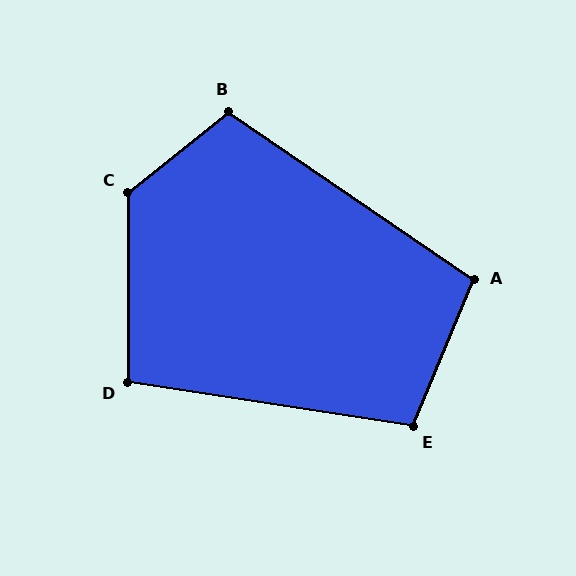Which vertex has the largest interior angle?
C, at approximately 129 degrees.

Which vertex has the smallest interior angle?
D, at approximately 99 degrees.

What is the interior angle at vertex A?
Approximately 102 degrees (obtuse).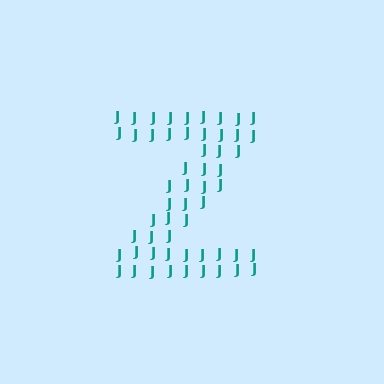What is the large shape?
The large shape is the letter Z.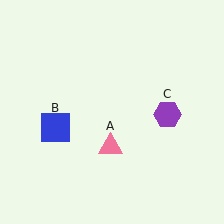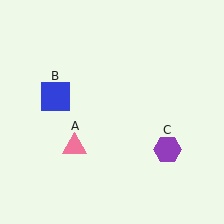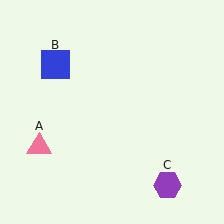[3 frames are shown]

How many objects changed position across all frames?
3 objects changed position: pink triangle (object A), blue square (object B), purple hexagon (object C).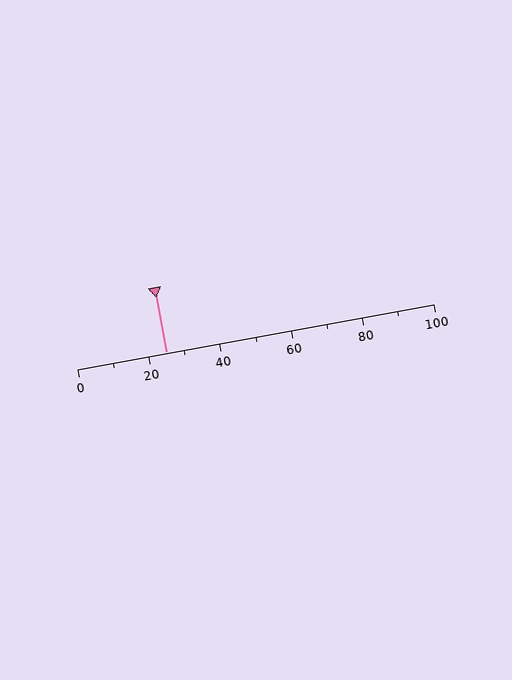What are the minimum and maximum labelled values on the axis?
The axis runs from 0 to 100.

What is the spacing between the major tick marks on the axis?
The major ticks are spaced 20 apart.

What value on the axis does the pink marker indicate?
The marker indicates approximately 25.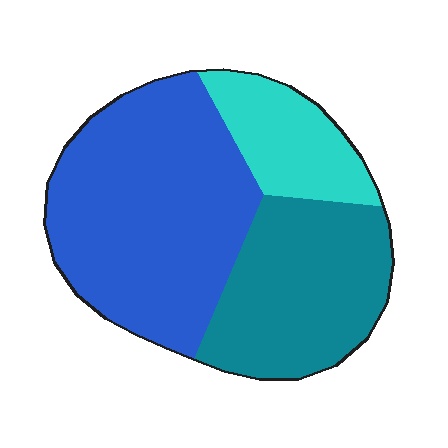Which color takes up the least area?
Cyan, at roughly 15%.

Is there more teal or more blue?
Blue.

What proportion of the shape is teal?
Teal takes up about one third (1/3) of the shape.